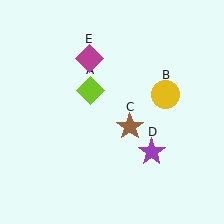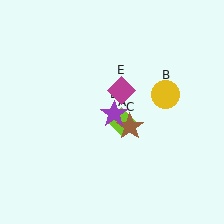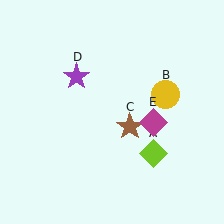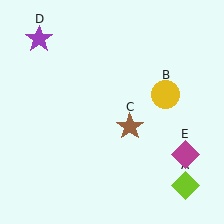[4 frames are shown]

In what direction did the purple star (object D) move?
The purple star (object D) moved up and to the left.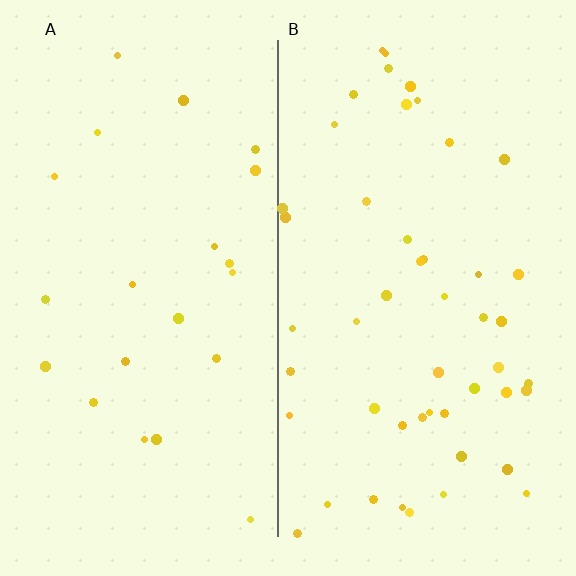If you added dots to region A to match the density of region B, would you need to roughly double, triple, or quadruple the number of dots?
Approximately double.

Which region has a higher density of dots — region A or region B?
B (the right).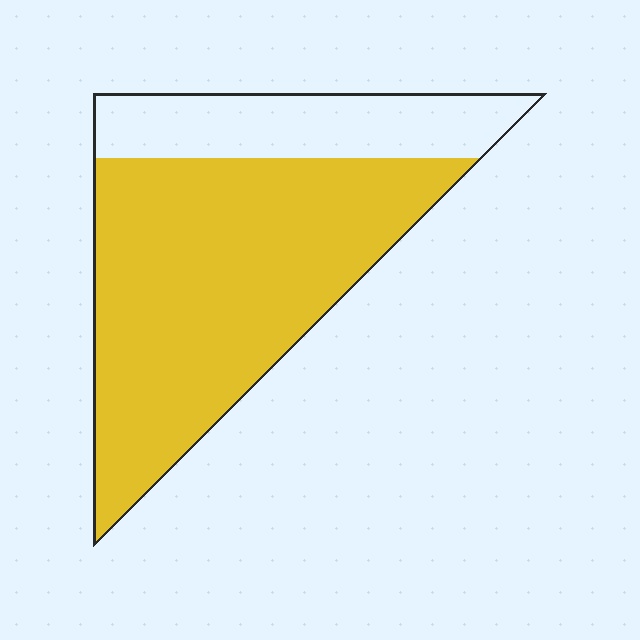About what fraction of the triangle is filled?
About three quarters (3/4).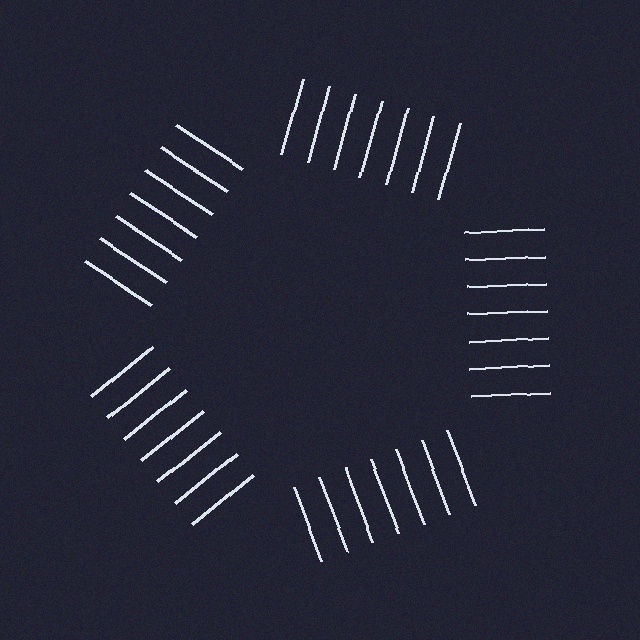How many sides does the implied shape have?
5 sides — the line-ends trace a pentagon.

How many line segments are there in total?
35 — 7 along each of the 5 edges.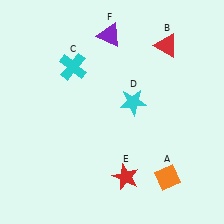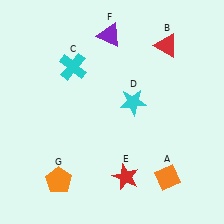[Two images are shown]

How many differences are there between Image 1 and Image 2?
There is 1 difference between the two images.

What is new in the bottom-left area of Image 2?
An orange pentagon (G) was added in the bottom-left area of Image 2.